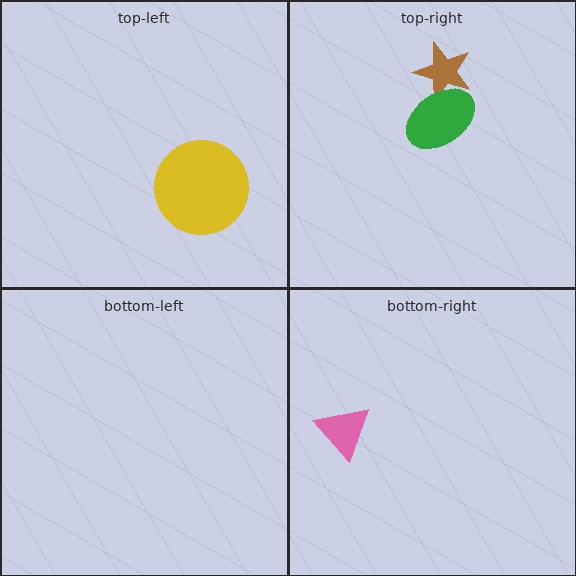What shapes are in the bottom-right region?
The pink triangle.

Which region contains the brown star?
The top-right region.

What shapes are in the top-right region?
The brown star, the green ellipse.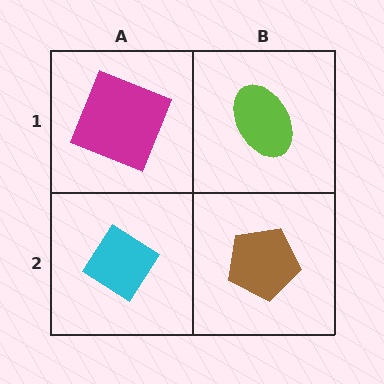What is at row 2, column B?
A brown pentagon.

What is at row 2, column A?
A cyan diamond.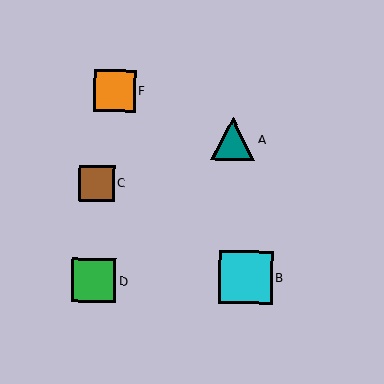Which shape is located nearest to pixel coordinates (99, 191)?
The brown square (labeled C) at (96, 183) is nearest to that location.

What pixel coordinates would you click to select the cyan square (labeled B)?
Click at (245, 277) to select the cyan square B.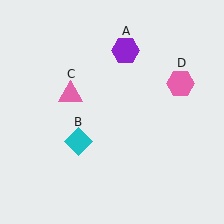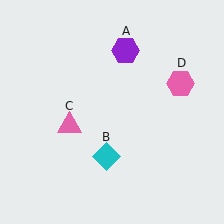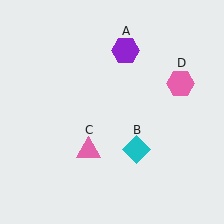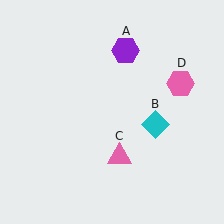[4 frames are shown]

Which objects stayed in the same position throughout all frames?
Purple hexagon (object A) and pink hexagon (object D) remained stationary.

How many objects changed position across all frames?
2 objects changed position: cyan diamond (object B), pink triangle (object C).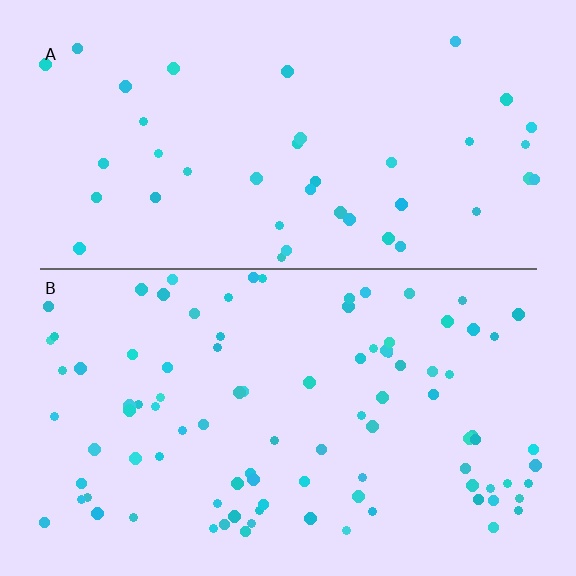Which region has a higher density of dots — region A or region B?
B (the bottom).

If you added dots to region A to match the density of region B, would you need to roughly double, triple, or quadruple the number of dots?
Approximately double.